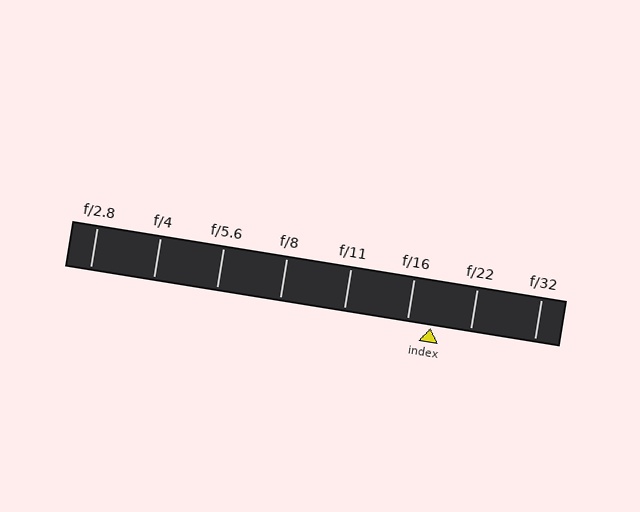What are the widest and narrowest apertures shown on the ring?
The widest aperture shown is f/2.8 and the narrowest is f/32.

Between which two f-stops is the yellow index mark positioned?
The index mark is between f/16 and f/22.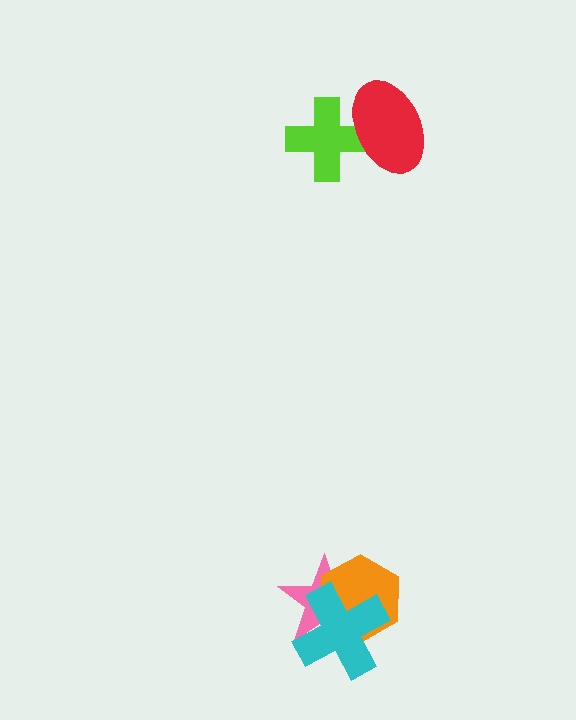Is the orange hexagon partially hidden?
Yes, it is partially covered by another shape.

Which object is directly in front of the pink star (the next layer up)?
The orange hexagon is directly in front of the pink star.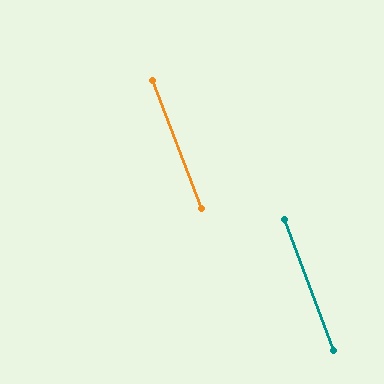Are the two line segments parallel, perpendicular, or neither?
Parallel — their directions differ by only 0.5°.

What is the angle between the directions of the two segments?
Approximately 0 degrees.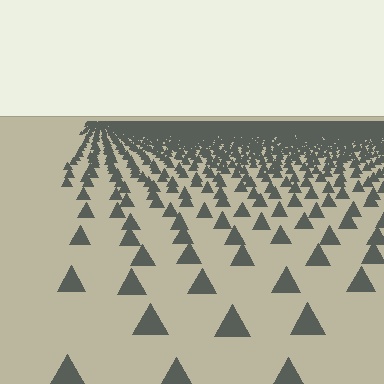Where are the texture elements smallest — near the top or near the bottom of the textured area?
Near the top.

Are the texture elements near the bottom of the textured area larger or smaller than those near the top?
Larger. Near the bottom, elements are closer to the viewer and appear at a bigger on-screen size.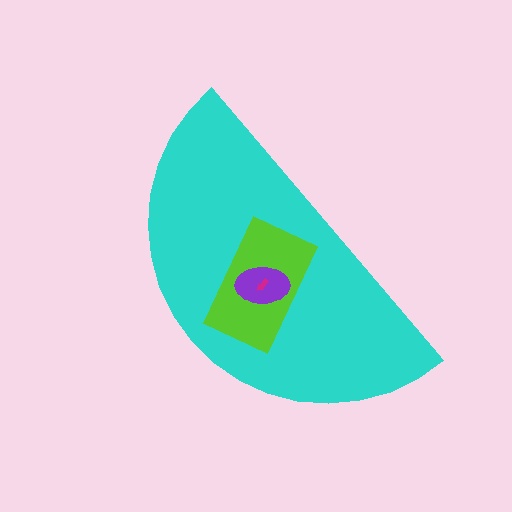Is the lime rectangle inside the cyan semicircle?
Yes.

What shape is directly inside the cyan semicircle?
The lime rectangle.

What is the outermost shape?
The cyan semicircle.